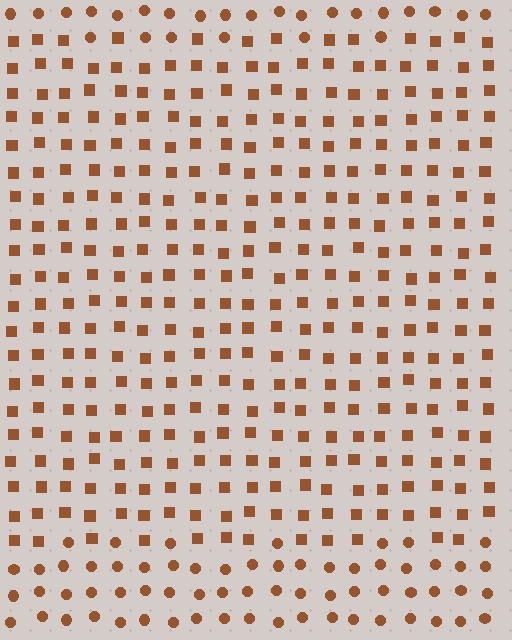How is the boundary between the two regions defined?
The boundary is defined by a change in element shape: squares inside vs. circles outside. All elements share the same color and spacing.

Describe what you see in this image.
The image is filled with small brown elements arranged in a uniform grid. A rectangle-shaped region contains squares, while the surrounding area contains circles. The boundary is defined purely by the change in element shape.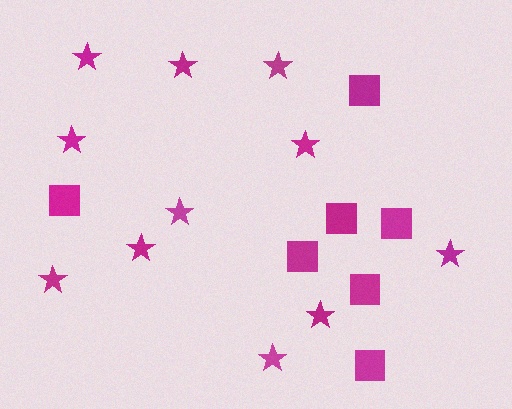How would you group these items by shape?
There are 2 groups: one group of stars (11) and one group of squares (7).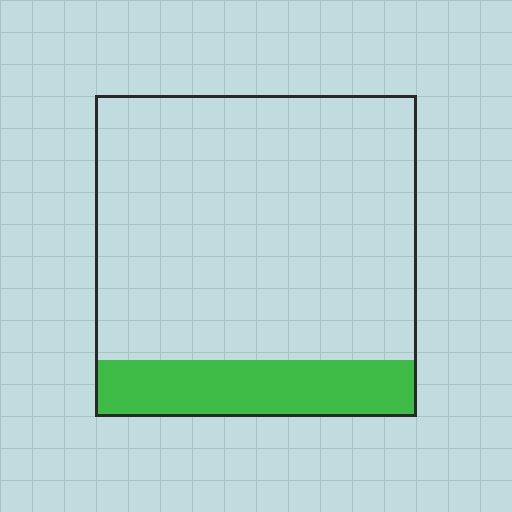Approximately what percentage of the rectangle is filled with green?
Approximately 20%.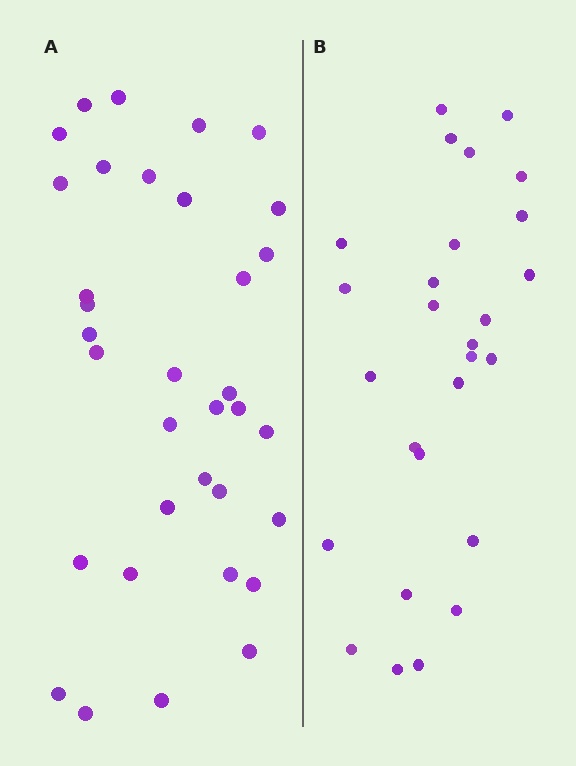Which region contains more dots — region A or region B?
Region A (the left region) has more dots.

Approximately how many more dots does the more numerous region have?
Region A has roughly 8 or so more dots than region B.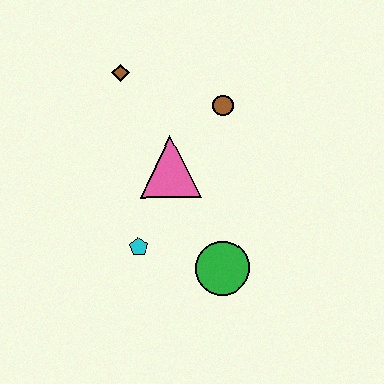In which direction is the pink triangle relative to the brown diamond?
The pink triangle is below the brown diamond.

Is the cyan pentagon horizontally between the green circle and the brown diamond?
Yes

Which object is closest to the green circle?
The cyan pentagon is closest to the green circle.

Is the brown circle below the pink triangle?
No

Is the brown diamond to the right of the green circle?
No